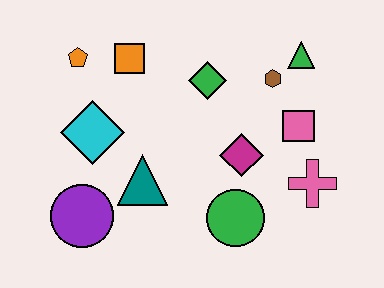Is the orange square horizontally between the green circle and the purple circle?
Yes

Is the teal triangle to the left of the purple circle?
No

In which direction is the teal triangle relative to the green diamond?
The teal triangle is below the green diamond.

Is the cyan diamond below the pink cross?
No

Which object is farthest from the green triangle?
The purple circle is farthest from the green triangle.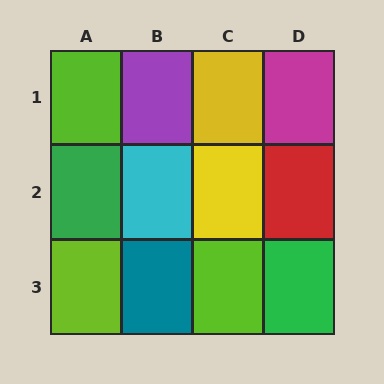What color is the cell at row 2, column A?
Green.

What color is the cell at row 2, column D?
Red.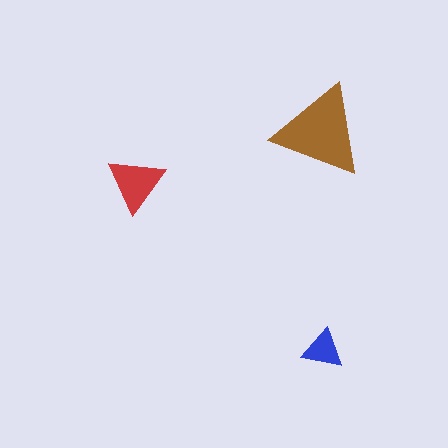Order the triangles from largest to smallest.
the brown one, the red one, the blue one.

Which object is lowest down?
The blue triangle is bottommost.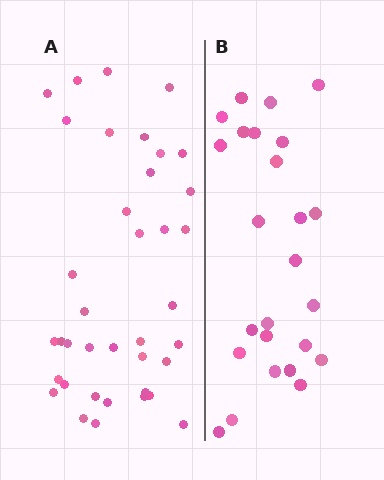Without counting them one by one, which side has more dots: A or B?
Region A (the left region) has more dots.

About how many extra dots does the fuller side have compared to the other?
Region A has approximately 15 more dots than region B.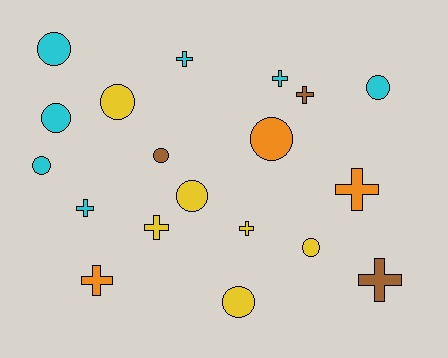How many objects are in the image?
There are 19 objects.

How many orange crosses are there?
There are 2 orange crosses.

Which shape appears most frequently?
Circle, with 10 objects.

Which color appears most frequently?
Cyan, with 7 objects.